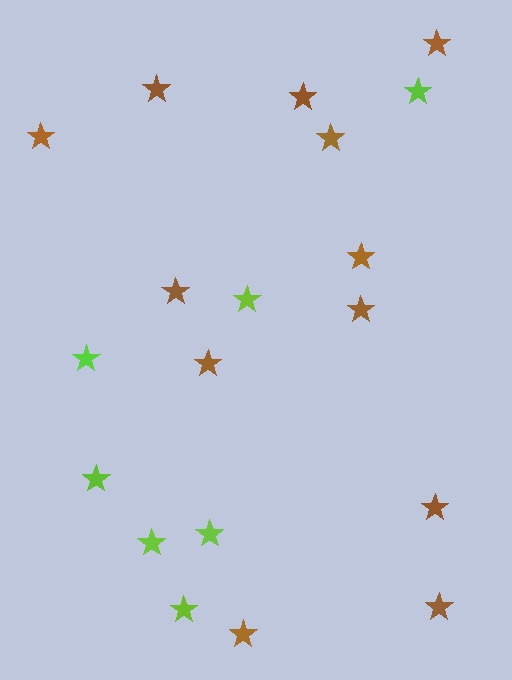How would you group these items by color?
There are 2 groups: one group of brown stars (12) and one group of lime stars (7).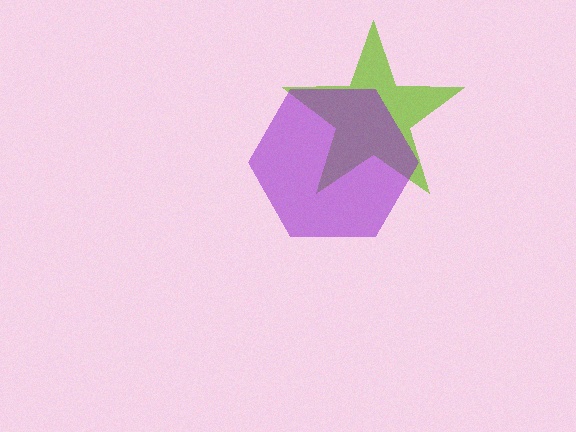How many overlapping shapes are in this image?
There are 2 overlapping shapes in the image.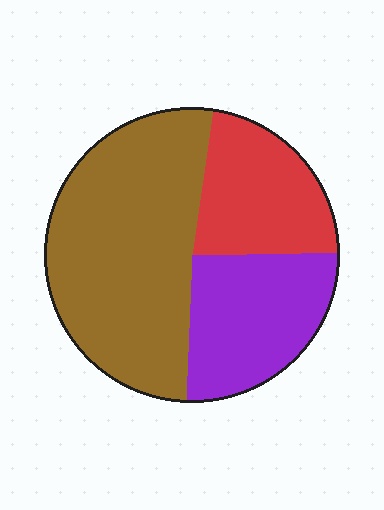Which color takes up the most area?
Brown, at roughly 50%.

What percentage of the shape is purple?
Purple takes up about one quarter (1/4) of the shape.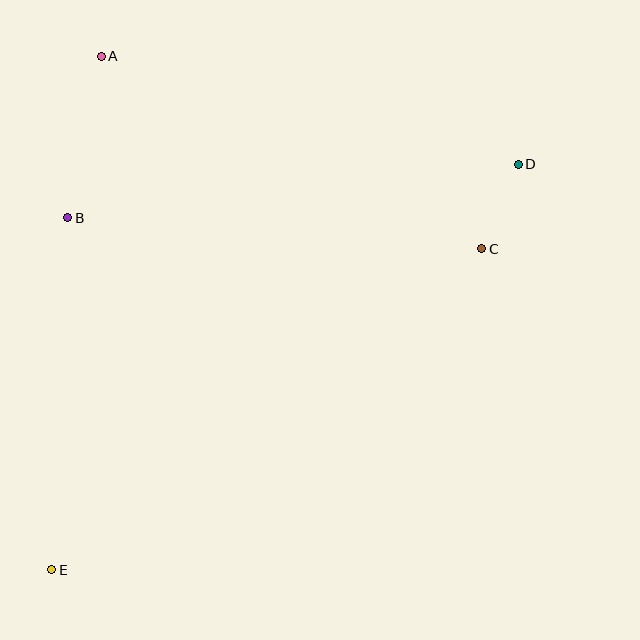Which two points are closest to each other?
Points C and D are closest to each other.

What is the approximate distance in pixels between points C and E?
The distance between C and E is approximately 537 pixels.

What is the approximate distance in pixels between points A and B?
The distance between A and B is approximately 165 pixels.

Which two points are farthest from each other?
Points D and E are farthest from each other.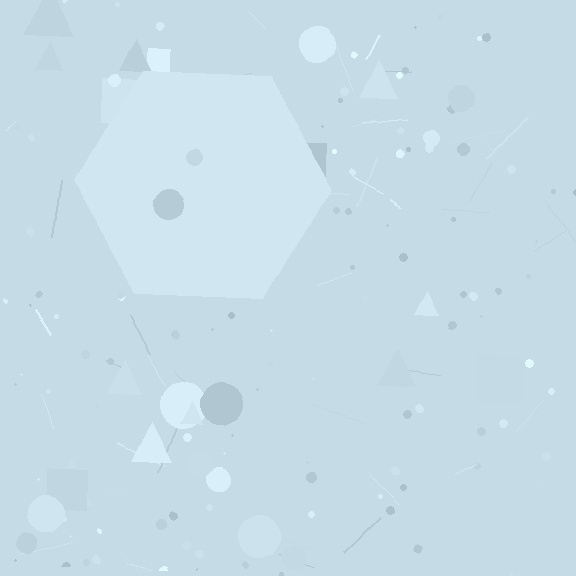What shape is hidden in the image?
A hexagon is hidden in the image.